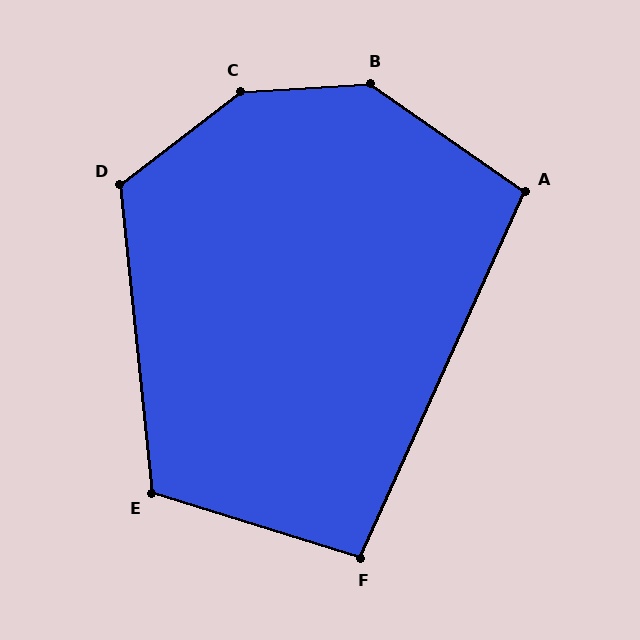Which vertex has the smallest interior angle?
F, at approximately 97 degrees.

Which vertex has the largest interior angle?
C, at approximately 146 degrees.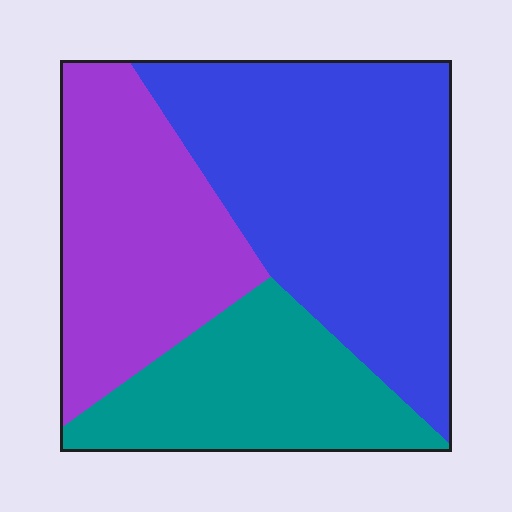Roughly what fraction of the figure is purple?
Purple covers 30% of the figure.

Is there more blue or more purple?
Blue.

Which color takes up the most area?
Blue, at roughly 45%.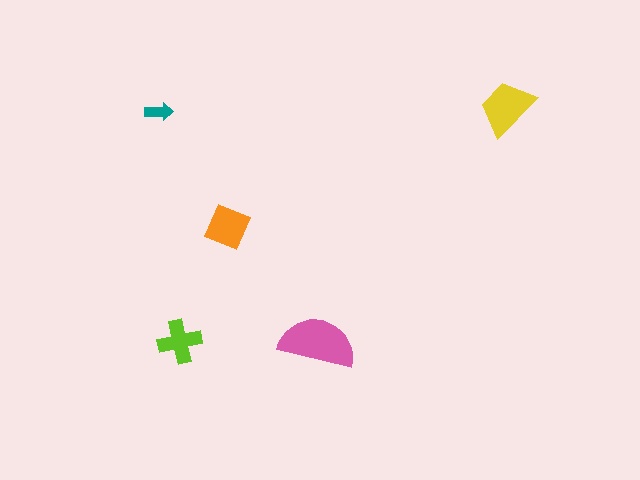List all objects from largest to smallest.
The pink semicircle, the yellow trapezoid, the orange square, the lime cross, the teal arrow.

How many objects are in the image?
There are 5 objects in the image.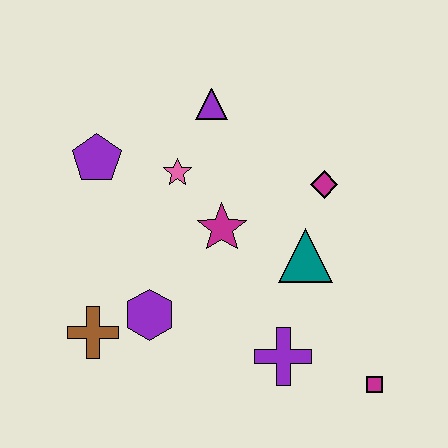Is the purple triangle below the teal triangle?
No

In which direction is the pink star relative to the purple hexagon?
The pink star is above the purple hexagon.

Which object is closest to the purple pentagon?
The pink star is closest to the purple pentagon.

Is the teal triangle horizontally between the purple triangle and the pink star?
No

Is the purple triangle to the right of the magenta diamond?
No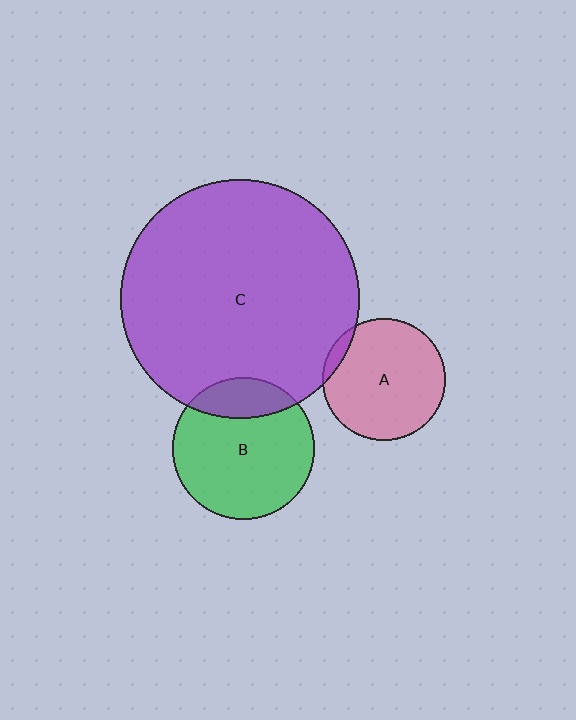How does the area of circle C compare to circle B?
Approximately 2.8 times.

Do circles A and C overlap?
Yes.